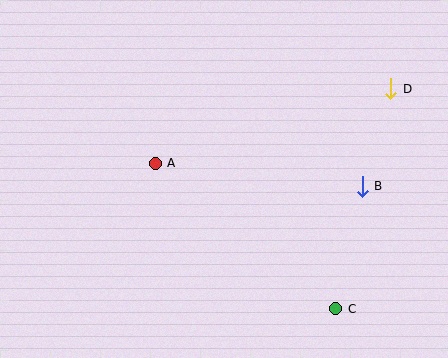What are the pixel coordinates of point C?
Point C is at (336, 309).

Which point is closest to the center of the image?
Point A at (155, 163) is closest to the center.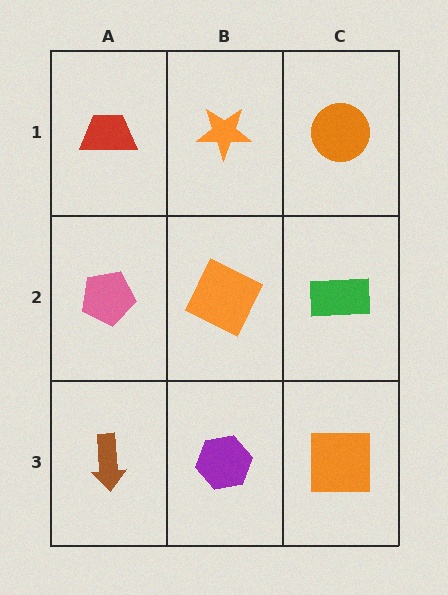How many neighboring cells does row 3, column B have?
3.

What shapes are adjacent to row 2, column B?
An orange star (row 1, column B), a purple hexagon (row 3, column B), a pink pentagon (row 2, column A), a green rectangle (row 2, column C).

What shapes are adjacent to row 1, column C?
A green rectangle (row 2, column C), an orange star (row 1, column B).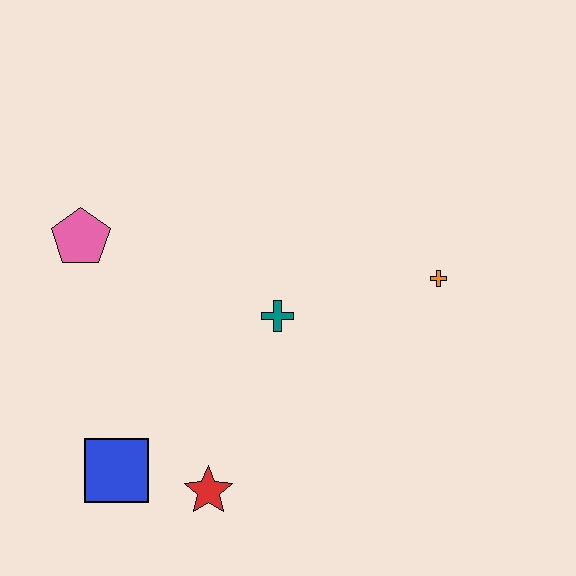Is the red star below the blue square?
Yes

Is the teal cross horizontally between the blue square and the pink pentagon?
No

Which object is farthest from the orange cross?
The blue square is farthest from the orange cross.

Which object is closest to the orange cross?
The teal cross is closest to the orange cross.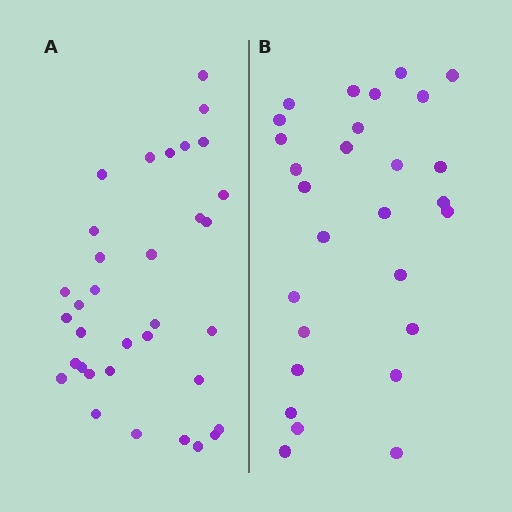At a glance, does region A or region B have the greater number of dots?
Region A (the left region) has more dots.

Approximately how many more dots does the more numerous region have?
Region A has about 6 more dots than region B.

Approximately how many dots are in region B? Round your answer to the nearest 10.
About 30 dots. (The exact count is 28, which rounds to 30.)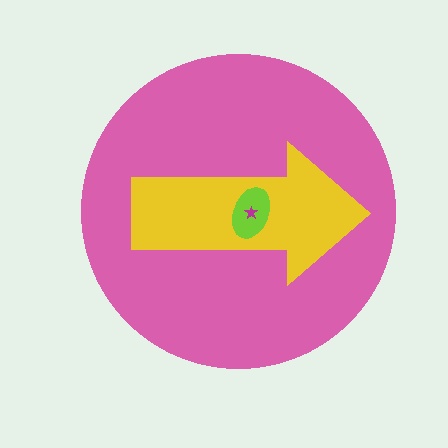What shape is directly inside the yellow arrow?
The lime ellipse.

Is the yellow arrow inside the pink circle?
Yes.